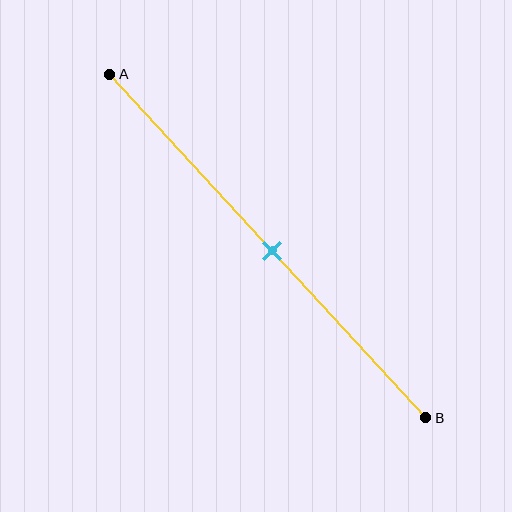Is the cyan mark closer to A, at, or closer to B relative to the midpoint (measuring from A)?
The cyan mark is approximately at the midpoint of segment AB.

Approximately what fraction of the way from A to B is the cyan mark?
The cyan mark is approximately 50% of the way from A to B.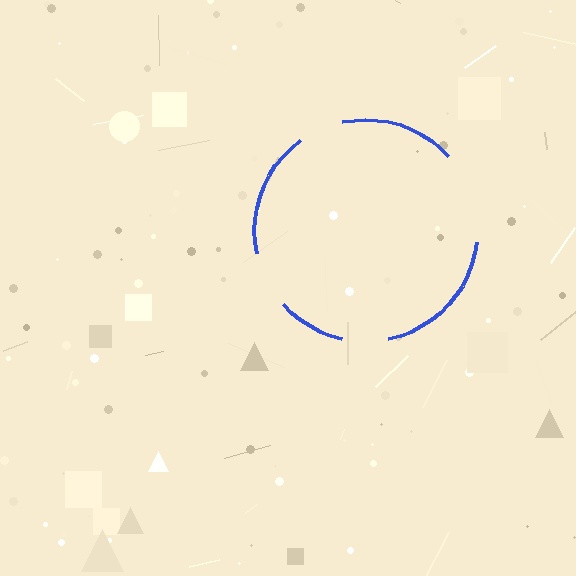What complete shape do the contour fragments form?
The contour fragments form a circle.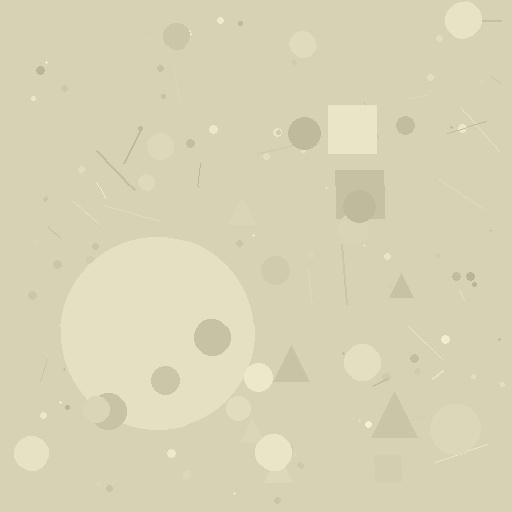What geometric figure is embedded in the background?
A circle is embedded in the background.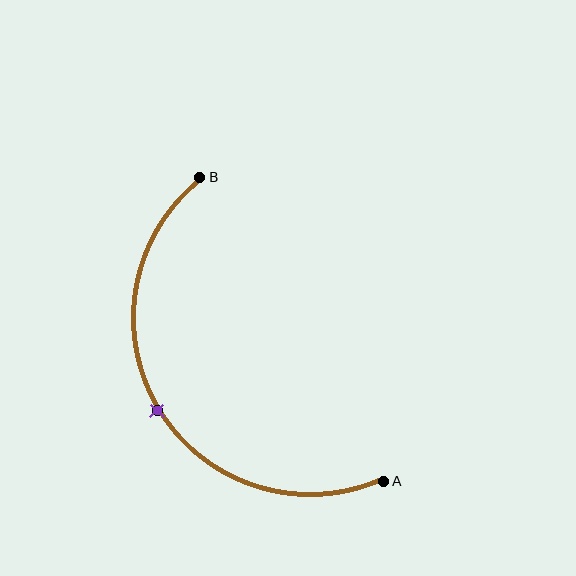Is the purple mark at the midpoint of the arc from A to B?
Yes. The purple mark lies on the arc at equal arc-length from both A and B — it is the arc midpoint.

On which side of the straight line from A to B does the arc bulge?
The arc bulges to the left of the straight line connecting A and B.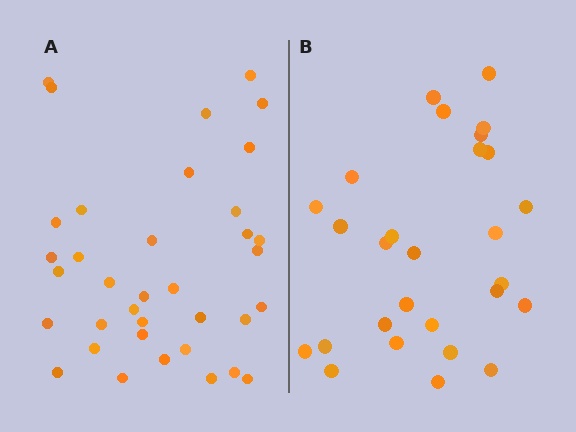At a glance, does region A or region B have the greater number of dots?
Region A (the left region) has more dots.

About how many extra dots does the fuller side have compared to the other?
Region A has roughly 8 or so more dots than region B.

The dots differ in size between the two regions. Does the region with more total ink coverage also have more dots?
No. Region B has more total ink coverage because its dots are larger, but region A actually contains more individual dots. Total area can be misleading — the number of items is what matters here.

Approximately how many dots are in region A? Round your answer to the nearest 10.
About 40 dots. (The exact count is 36, which rounds to 40.)